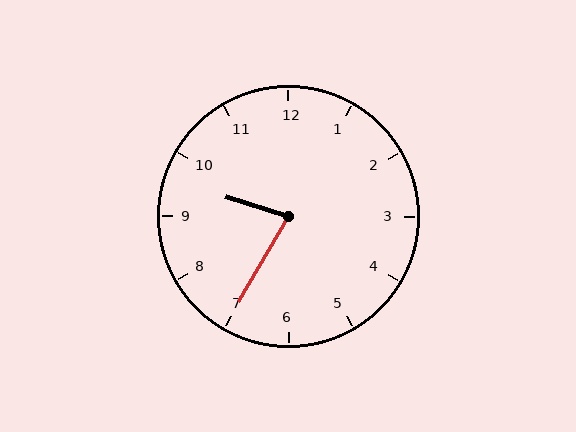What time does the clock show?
9:35.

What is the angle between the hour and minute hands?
Approximately 78 degrees.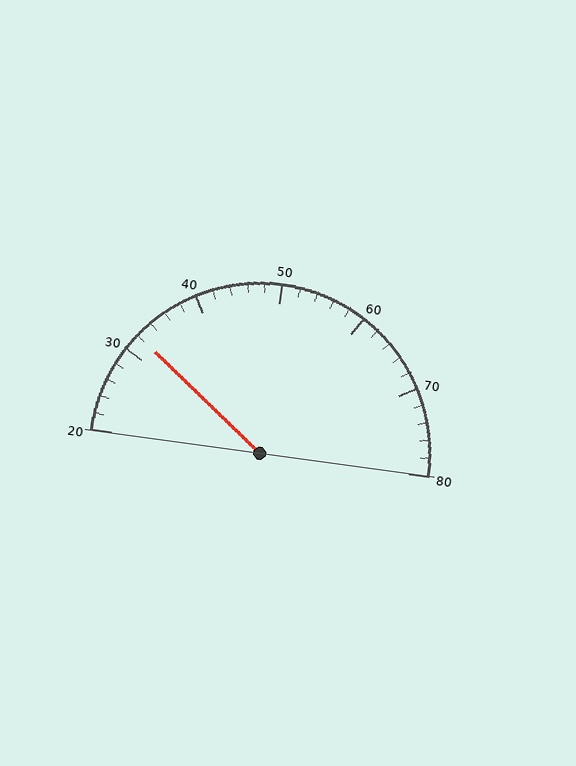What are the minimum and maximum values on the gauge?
The gauge ranges from 20 to 80.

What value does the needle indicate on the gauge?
The needle indicates approximately 32.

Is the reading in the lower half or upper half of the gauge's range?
The reading is in the lower half of the range (20 to 80).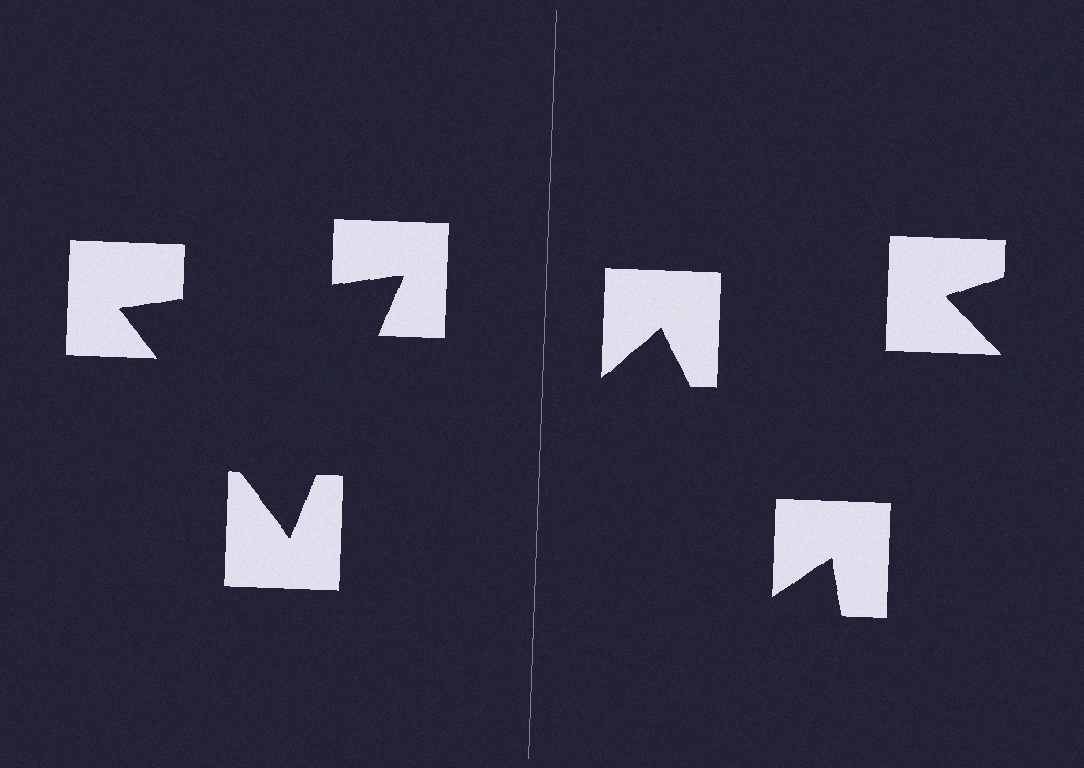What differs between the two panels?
The notched squares are positioned identically on both sides; only the wedge orientations differ. On the left they align to a triangle; on the right they are misaligned.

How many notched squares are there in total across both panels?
6 — 3 on each side.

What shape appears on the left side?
An illusory triangle.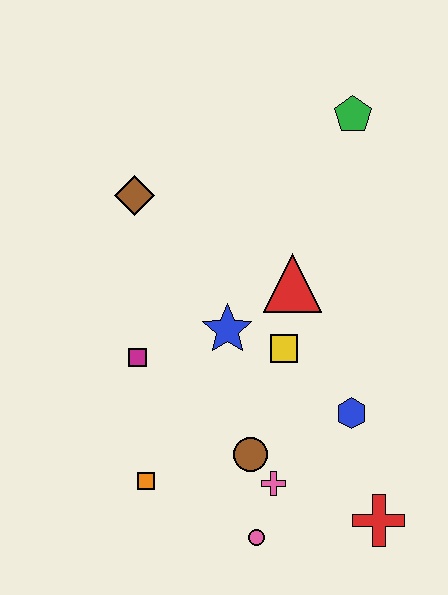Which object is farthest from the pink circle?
The green pentagon is farthest from the pink circle.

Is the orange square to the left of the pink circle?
Yes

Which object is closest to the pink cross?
The brown circle is closest to the pink cross.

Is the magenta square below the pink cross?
No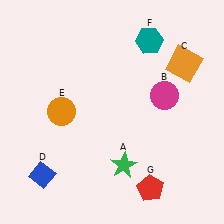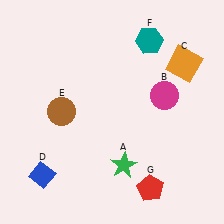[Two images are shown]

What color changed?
The circle (E) changed from orange in Image 1 to brown in Image 2.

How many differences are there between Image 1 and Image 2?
There is 1 difference between the two images.